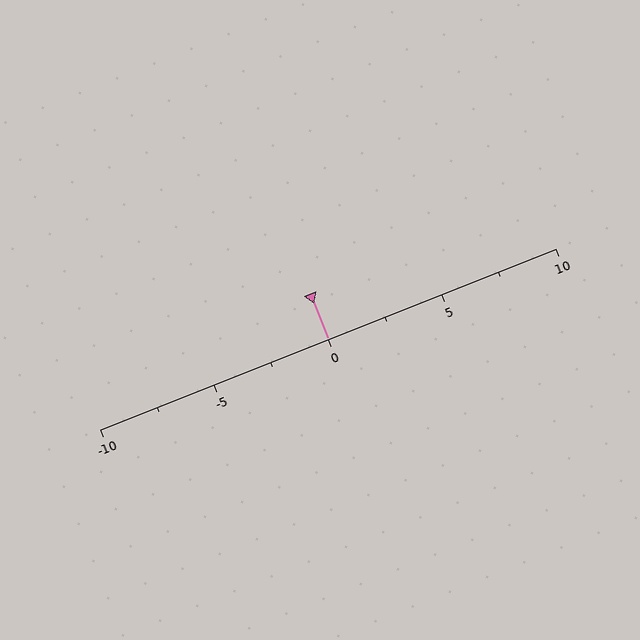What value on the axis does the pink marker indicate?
The marker indicates approximately 0.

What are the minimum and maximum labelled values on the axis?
The axis runs from -10 to 10.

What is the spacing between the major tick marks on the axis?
The major ticks are spaced 5 apart.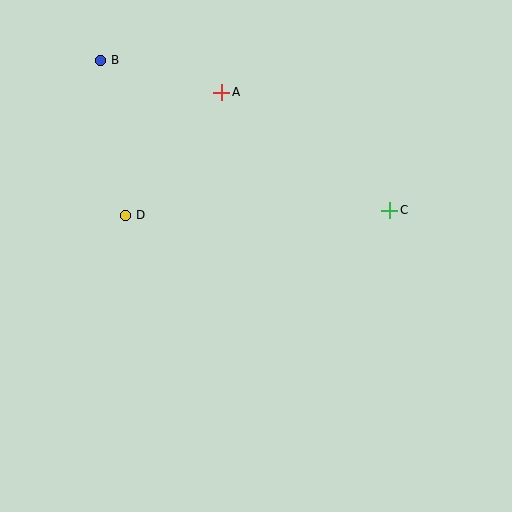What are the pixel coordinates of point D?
Point D is at (126, 215).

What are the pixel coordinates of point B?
Point B is at (101, 60).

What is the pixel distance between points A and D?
The distance between A and D is 156 pixels.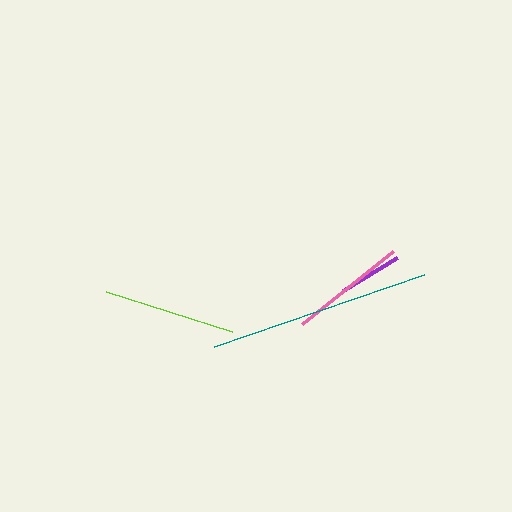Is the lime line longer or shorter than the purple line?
The lime line is longer than the purple line.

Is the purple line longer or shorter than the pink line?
The pink line is longer than the purple line.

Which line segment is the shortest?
The purple line is the shortest at approximately 63 pixels.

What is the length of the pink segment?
The pink segment is approximately 117 pixels long.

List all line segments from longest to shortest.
From longest to shortest: teal, lime, pink, purple.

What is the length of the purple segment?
The purple segment is approximately 63 pixels long.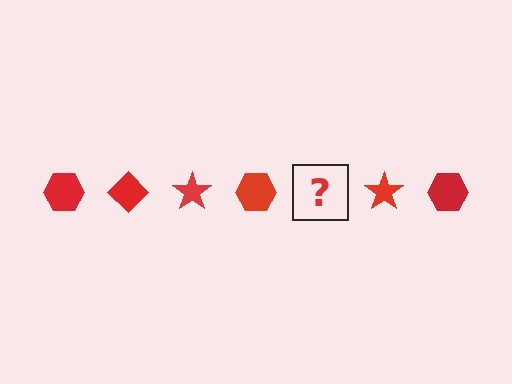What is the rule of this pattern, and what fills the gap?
The rule is that the pattern cycles through hexagon, diamond, star shapes in red. The gap should be filled with a red diamond.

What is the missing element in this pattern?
The missing element is a red diamond.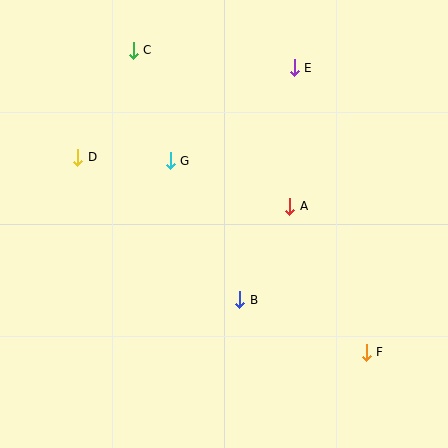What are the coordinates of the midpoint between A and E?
The midpoint between A and E is at (292, 137).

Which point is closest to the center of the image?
Point A at (290, 206) is closest to the center.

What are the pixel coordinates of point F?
Point F is at (366, 352).